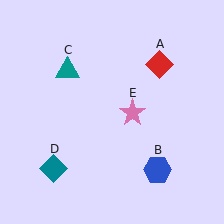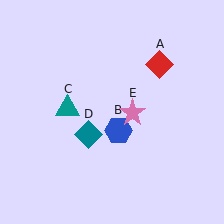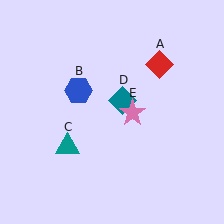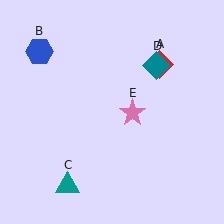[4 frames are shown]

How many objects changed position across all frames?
3 objects changed position: blue hexagon (object B), teal triangle (object C), teal diamond (object D).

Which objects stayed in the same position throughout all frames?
Red diamond (object A) and pink star (object E) remained stationary.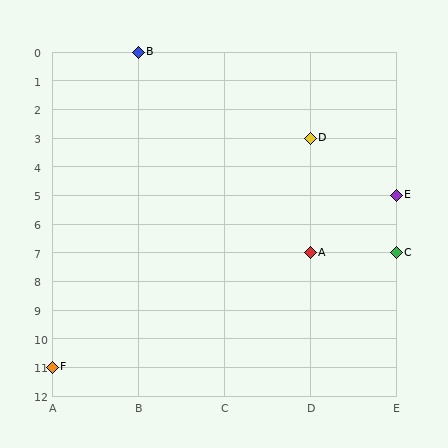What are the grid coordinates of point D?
Point D is at grid coordinates (D, 3).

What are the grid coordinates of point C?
Point C is at grid coordinates (E, 7).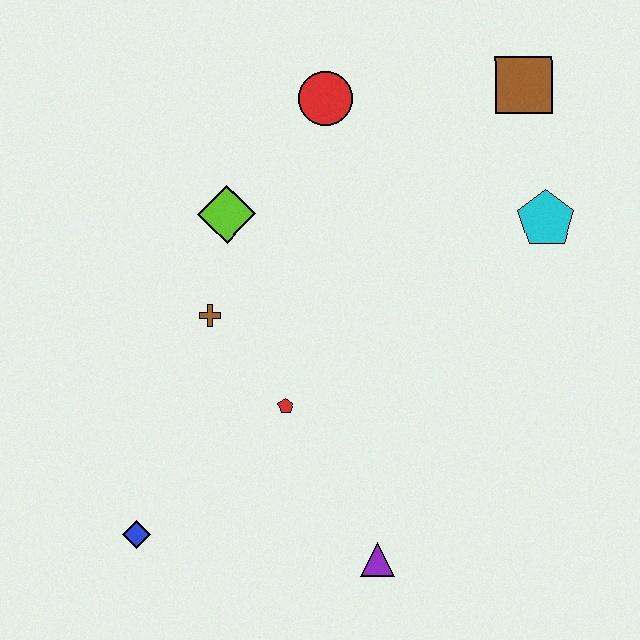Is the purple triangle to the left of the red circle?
No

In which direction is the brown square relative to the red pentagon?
The brown square is above the red pentagon.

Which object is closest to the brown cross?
The lime diamond is closest to the brown cross.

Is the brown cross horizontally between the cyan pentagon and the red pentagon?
No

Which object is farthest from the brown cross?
The brown square is farthest from the brown cross.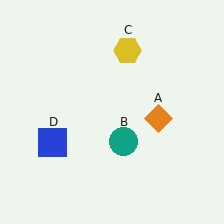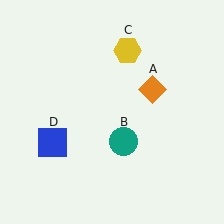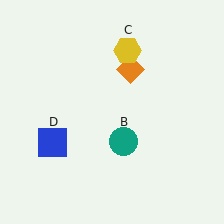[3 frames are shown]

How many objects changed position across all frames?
1 object changed position: orange diamond (object A).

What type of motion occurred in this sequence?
The orange diamond (object A) rotated counterclockwise around the center of the scene.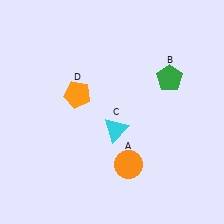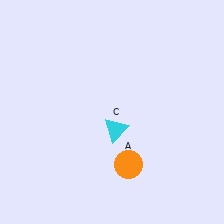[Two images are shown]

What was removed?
The green pentagon (B), the orange pentagon (D) were removed in Image 2.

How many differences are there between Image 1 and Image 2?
There are 2 differences between the two images.